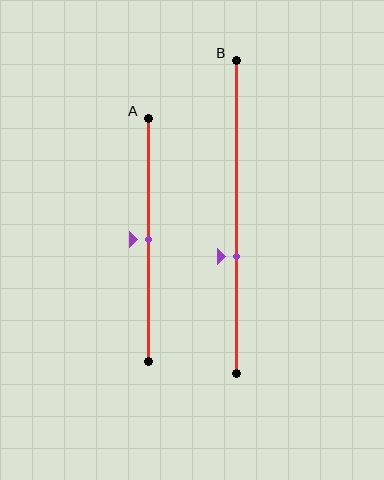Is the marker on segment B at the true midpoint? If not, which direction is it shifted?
No, the marker on segment B is shifted downward by about 12% of the segment length.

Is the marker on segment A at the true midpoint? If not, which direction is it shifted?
Yes, the marker on segment A is at the true midpoint.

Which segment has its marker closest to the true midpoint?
Segment A has its marker closest to the true midpoint.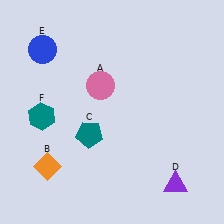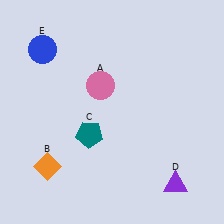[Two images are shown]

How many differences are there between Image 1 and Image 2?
There is 1 difference between the two images.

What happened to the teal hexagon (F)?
The teal hexagon (F) was removed in Image 2. It was in the bottom-left area of Image 1.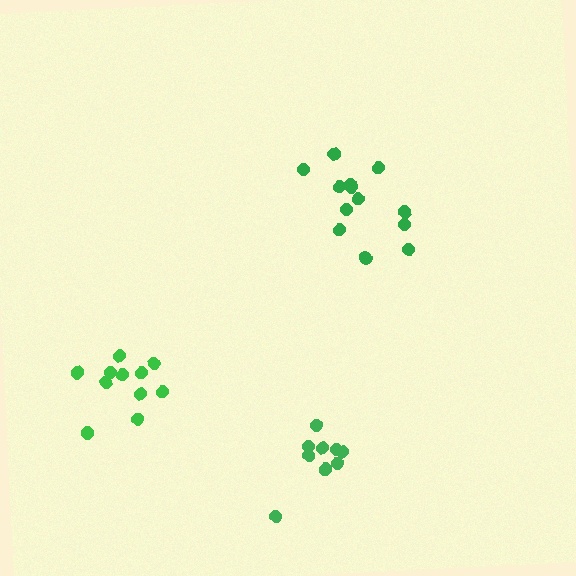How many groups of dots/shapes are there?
There are 3 groups.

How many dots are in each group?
Group 1: 9 dots, Group 2: 13 dots, Group 3: 11 dots (33 total).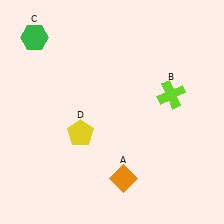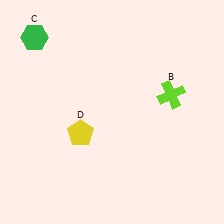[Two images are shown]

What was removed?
The orange diamond (A) was removed in Image 2.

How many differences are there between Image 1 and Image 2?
There is 1 difference between the two images.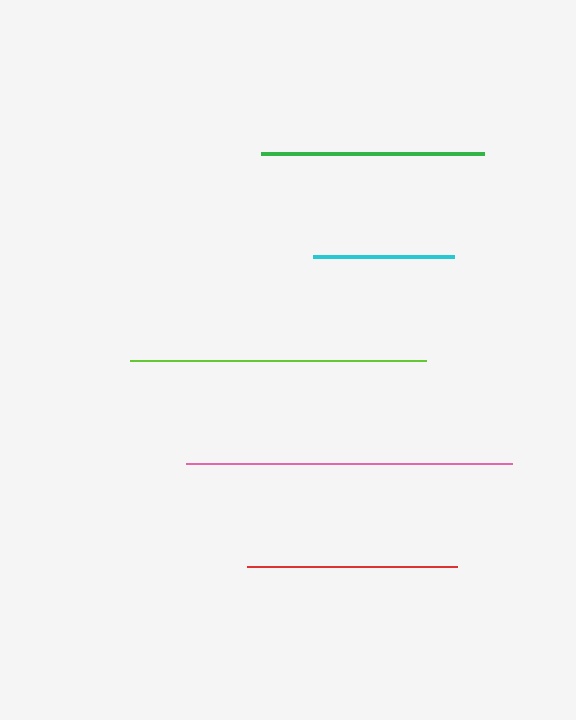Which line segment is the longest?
The pink line is the longest at approximately 326 pixels.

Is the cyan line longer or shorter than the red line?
The red line is longer than the cyan line.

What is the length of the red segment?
The red segment is approximately 210 pixels long.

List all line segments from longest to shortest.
From longest to shortest: pink, lime, green, red, cyan.